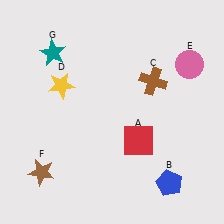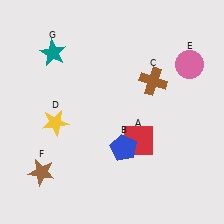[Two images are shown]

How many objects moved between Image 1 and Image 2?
2 objects moved between the two images.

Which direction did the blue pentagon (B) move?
The blue pentagon (B) moved left.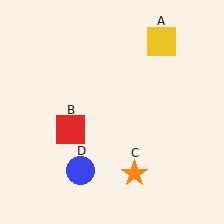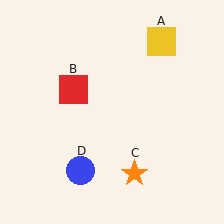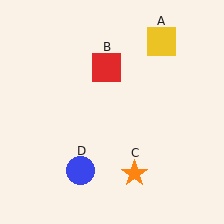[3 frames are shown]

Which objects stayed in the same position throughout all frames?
Yellow square (object A) and orange star (object C) and blue circle (object D) remained stationary.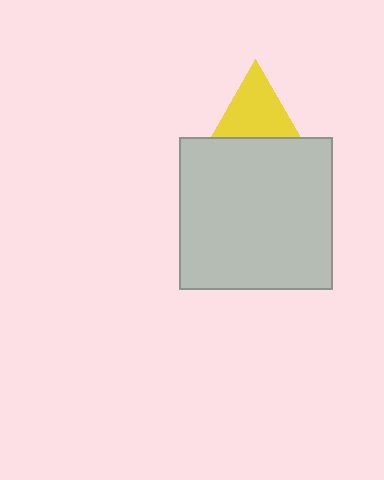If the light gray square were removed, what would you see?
You would see the complete yellow triangle.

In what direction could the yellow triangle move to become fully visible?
The yellow triangle could move up. That would shift it out from behind the light gray square entirely.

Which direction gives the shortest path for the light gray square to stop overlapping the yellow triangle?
Moving down gives the shortest separation.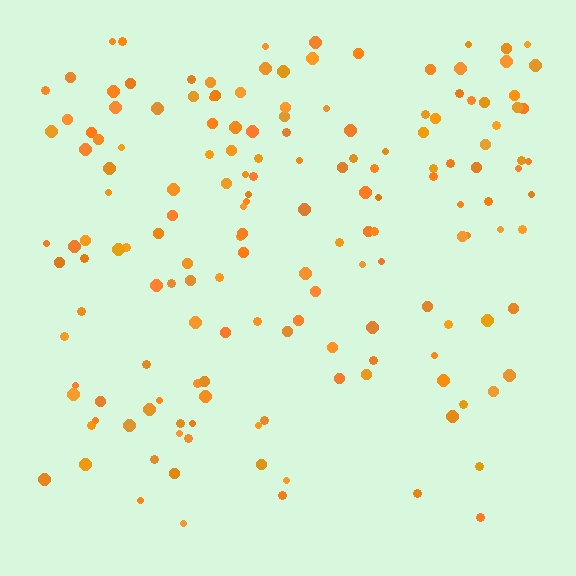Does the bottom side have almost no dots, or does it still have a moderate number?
Still a moderate number, just noticeably fewer than the top.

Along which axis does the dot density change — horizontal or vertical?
Vertical.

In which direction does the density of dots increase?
From bottom to top, with the top side densest.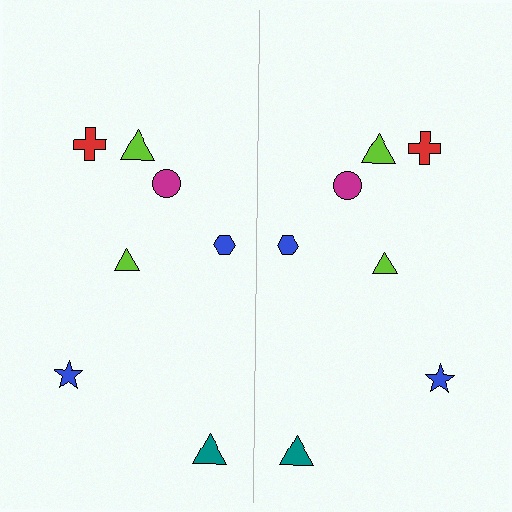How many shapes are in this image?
There are 14 shapes in this image.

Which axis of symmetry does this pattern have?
The pattern has a vertical axis of symmetry running through the center of the image.